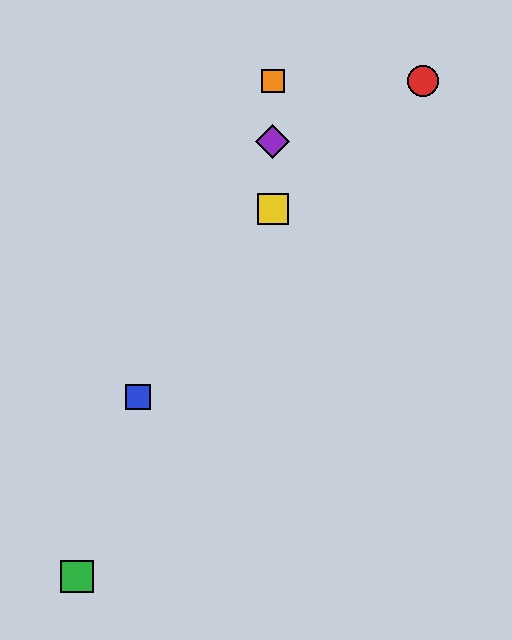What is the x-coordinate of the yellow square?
The yellow square is at x≈273.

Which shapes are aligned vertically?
The yellow square, the purple diamond, the orange square are aligned vertically.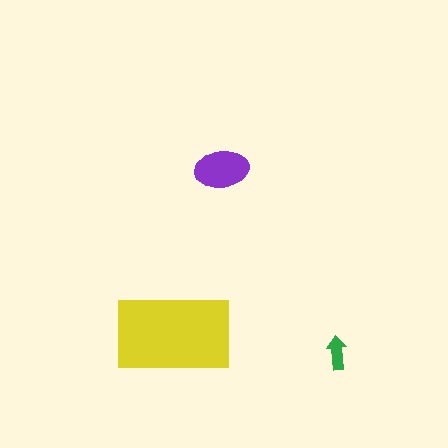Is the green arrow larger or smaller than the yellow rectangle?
Smaller.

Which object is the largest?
The yellow rectangle.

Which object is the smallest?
The green arrow.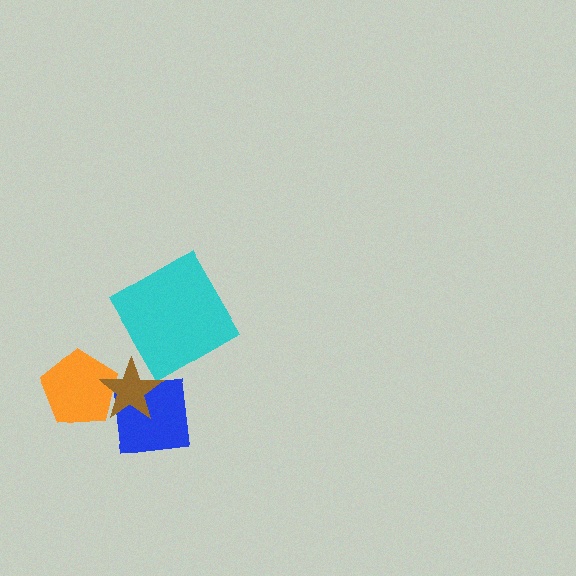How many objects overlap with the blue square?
1 object overlaps with the blue square.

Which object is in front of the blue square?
The brown star is in front of the blue square.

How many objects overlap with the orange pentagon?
1 object overlaps with the orange pentagon.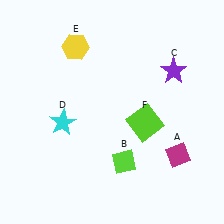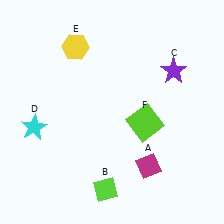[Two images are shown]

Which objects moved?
The objects that moved are: the magenta diamond (A), the lime diamond (B), the cyan star (D).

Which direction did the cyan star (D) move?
The cyan star (D) moved left.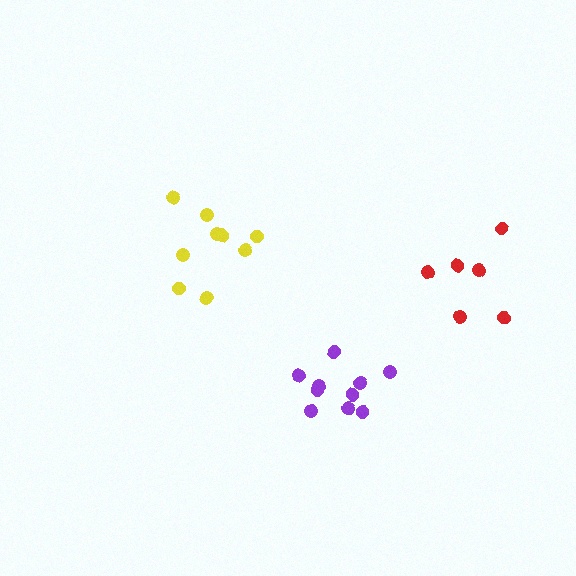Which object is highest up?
The yellow cluster is topmost.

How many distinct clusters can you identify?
There are 3 distinct clusters.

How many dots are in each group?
Group 1: 9 dots, Group 2: 10 dots, Group 3: 6 dots (25 total).